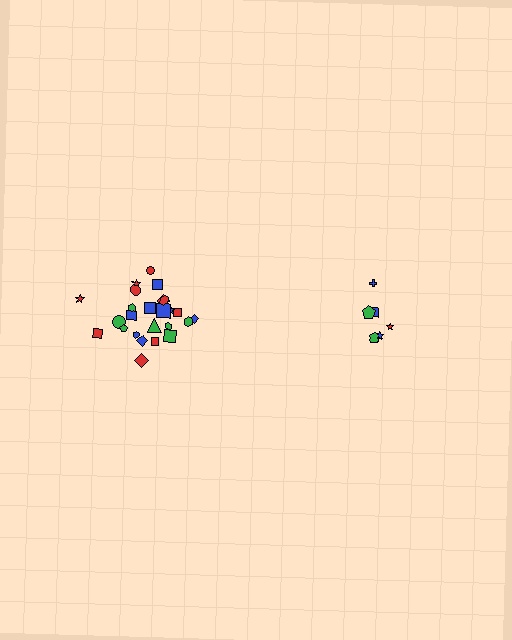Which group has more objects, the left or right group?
The left group.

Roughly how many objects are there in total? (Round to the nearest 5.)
Roughly 30 objects in total.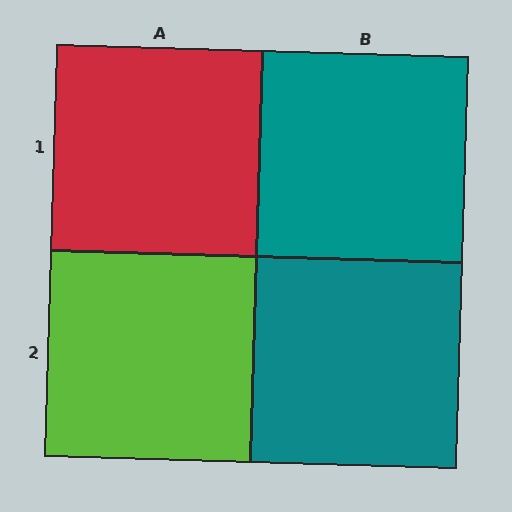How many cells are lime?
1 cell is lime.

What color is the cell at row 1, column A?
Red.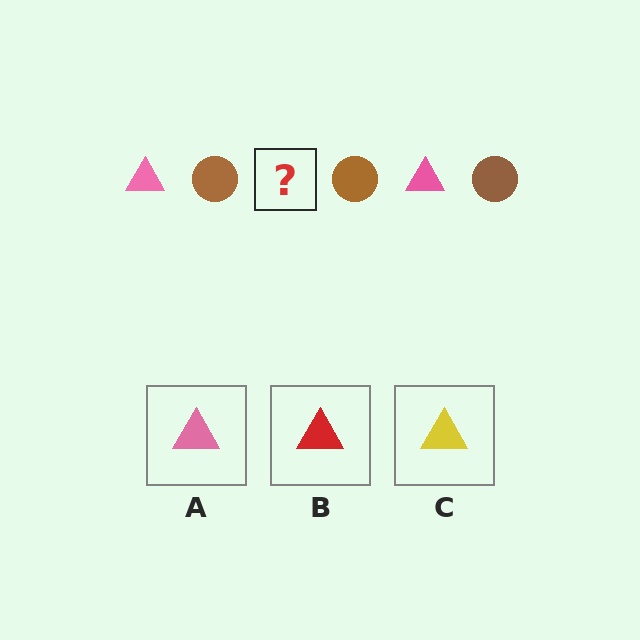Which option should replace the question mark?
Option A.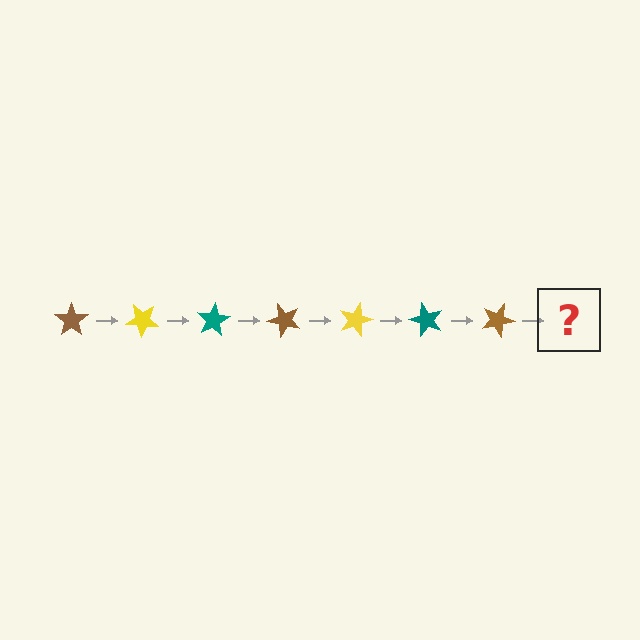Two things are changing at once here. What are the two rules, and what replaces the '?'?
The two rules are that it rotates 40 degrees each step and the color cycles through brown, yellow, and teal. The '?' should be a yellow star, rotated 280 degrees from the start.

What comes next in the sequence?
The next element should be a yellow star, rotated 280 degrees from the start.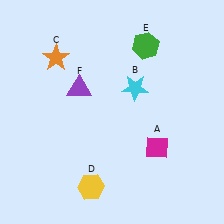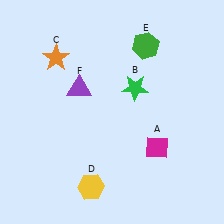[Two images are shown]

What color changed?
The star (B) changed from cyan in Image 1 to green in Image 2.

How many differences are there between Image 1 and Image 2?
There is 1 difference between the two images.